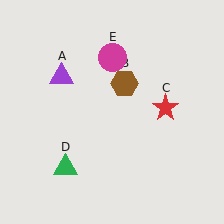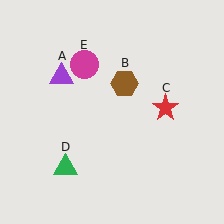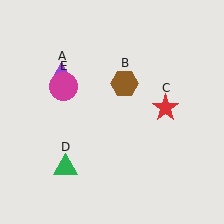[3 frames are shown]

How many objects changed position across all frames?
1 object changed position: magenta circle (object E).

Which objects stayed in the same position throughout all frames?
Purple triangle (object A) and brown hexagon (object B) and red star (object C) and green triangle (object D) remained stationary.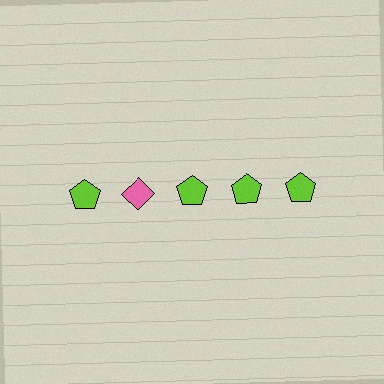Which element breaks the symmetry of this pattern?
The pink diamond in the top row, second from left column breaks the symmetry. All other shapes are lime pentagons.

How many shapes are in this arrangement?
There are 5 shapes arranged in a grid pattern.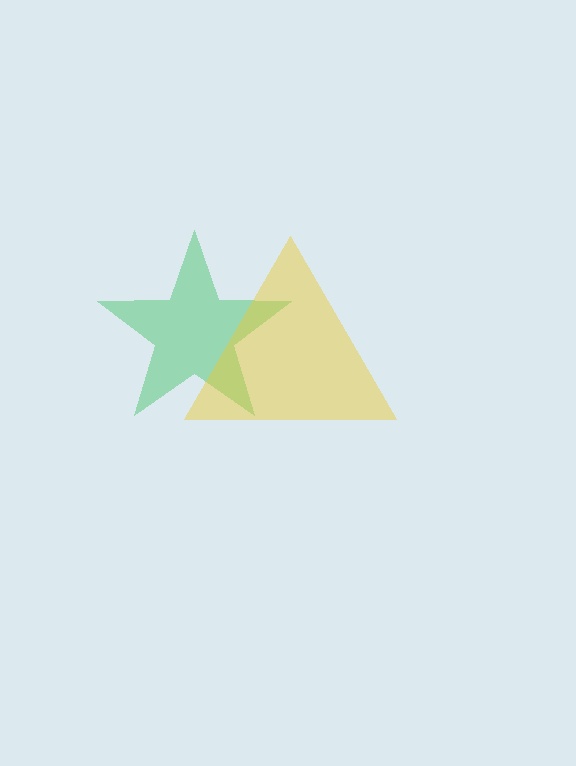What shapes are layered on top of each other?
The layered shapes are: a green star, a yellow triangle.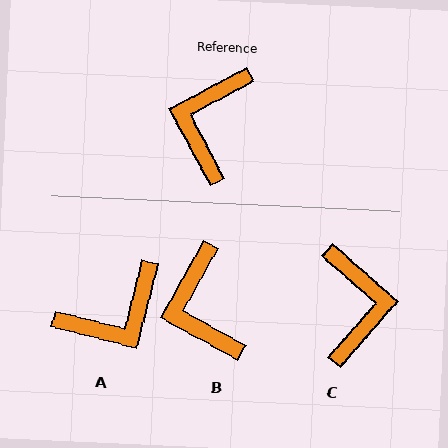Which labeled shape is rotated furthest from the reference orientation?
C, about 159 degrees away.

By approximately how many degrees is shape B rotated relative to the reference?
Approximately 33 degrees counter-clockwise.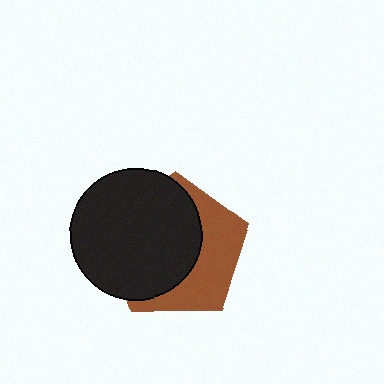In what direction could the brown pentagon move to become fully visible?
The brown pentagon could move right. That would shift it out from behind the black circle entirely.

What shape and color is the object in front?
The object in front is a black circle.